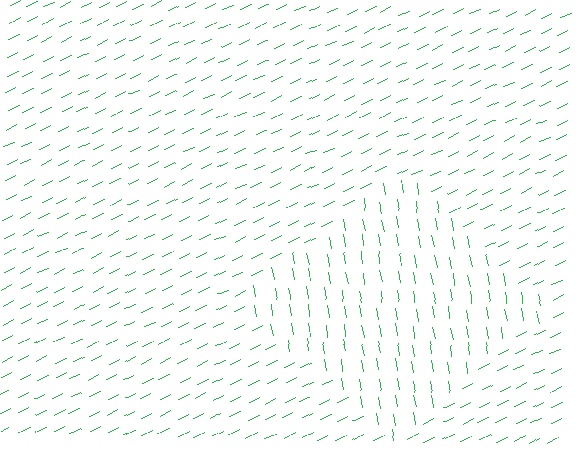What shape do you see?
I see a diamond.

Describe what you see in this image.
The image is filled with small green line segments. A diamond region in the image has lines oriented differently from the surrounding lines, creating a visible texture boundary.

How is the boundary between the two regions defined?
The boundary is defined purely by a change in line orientation (approximately 74 degrees difference). All lines are the same color and thickness.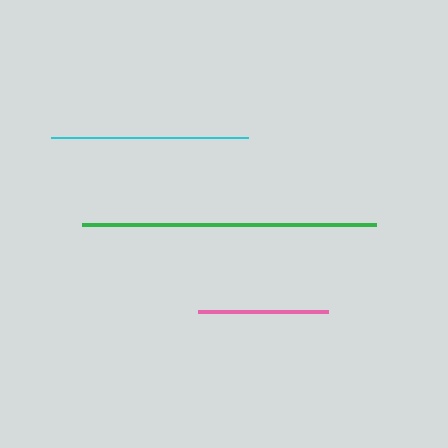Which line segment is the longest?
The green line is the longest at approximately 294 pixels.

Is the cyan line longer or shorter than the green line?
The green line is longer than the cyan line.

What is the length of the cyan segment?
The cyan segment is approximately 197 pixels long.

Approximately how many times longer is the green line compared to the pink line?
The green line is approximately 2.3 times the length of the pink line.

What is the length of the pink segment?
The pink segment is approximately 130 pixels long.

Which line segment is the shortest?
The pink line is the shortest at approximately 130 pixels.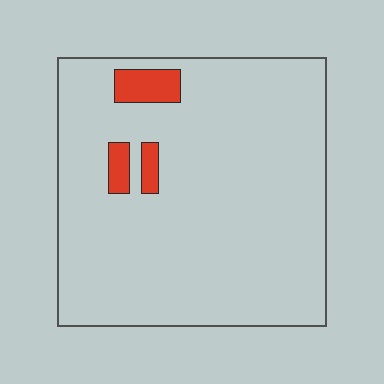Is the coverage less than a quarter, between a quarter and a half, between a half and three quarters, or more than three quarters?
Less than a quarter.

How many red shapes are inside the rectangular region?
3.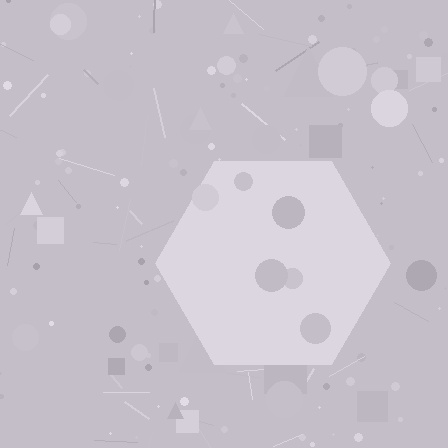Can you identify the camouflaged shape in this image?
The camouflaged shape is a hexagon.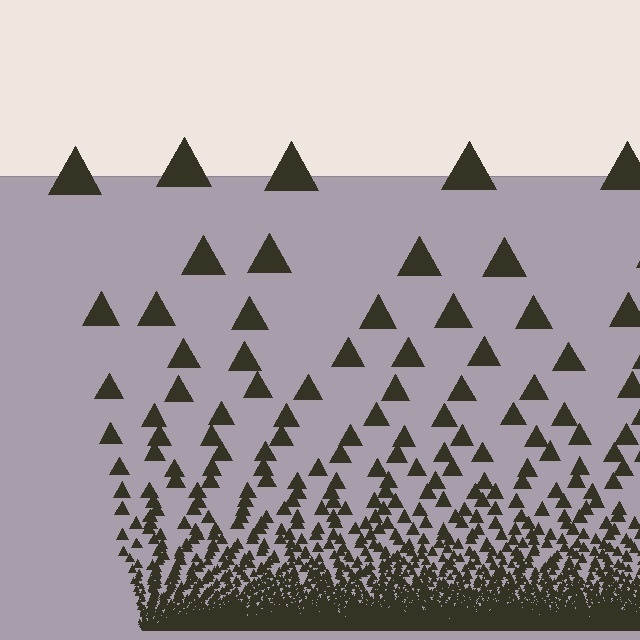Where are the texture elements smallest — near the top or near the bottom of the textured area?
Near the bottom.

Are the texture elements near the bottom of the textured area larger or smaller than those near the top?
Smaller. The gradient is inverted — elements near the bottom are smaller and denser.